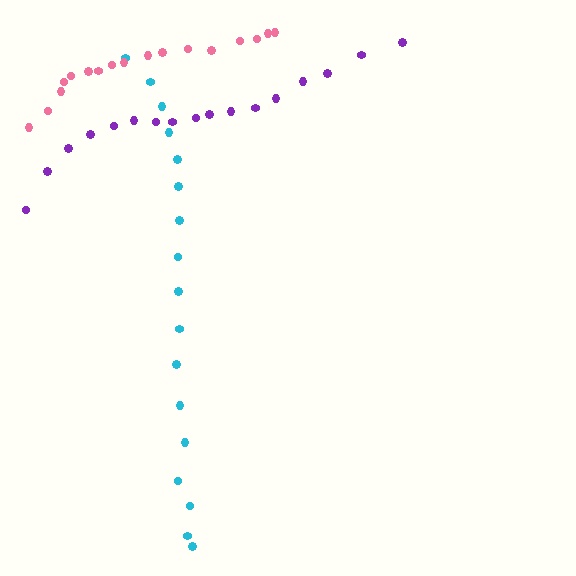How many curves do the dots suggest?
There are 3 distinct paths.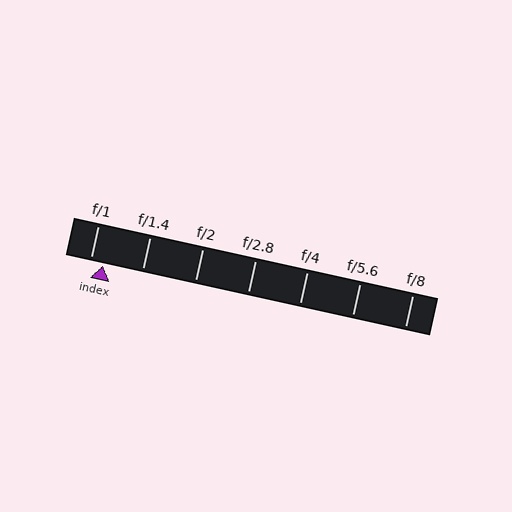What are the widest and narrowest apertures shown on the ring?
The widest aperture shown is f/1 and the narrowest is f/8.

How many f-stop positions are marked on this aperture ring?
There are 7 f-stop positions marked.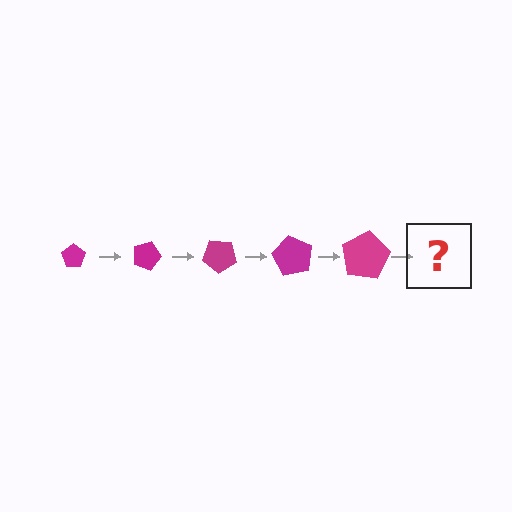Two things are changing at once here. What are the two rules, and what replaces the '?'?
The two rules are that the pentagon grows larger each step and it rotates 20 degrees each step. The '?' should be a pentagon, larger than the previous one and rotated 100 degrees from the start.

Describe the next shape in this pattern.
It should be a pentagon, larger than the previous one and rotated 100 degrees from the start.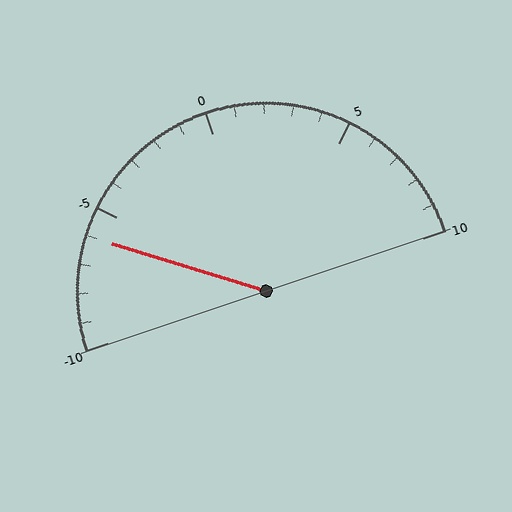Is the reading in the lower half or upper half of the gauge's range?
The reading is in the lower half of the range (-10 to 10).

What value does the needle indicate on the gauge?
The needle indicates approximately -6.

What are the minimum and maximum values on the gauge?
The gauge ranges from -10 to 10.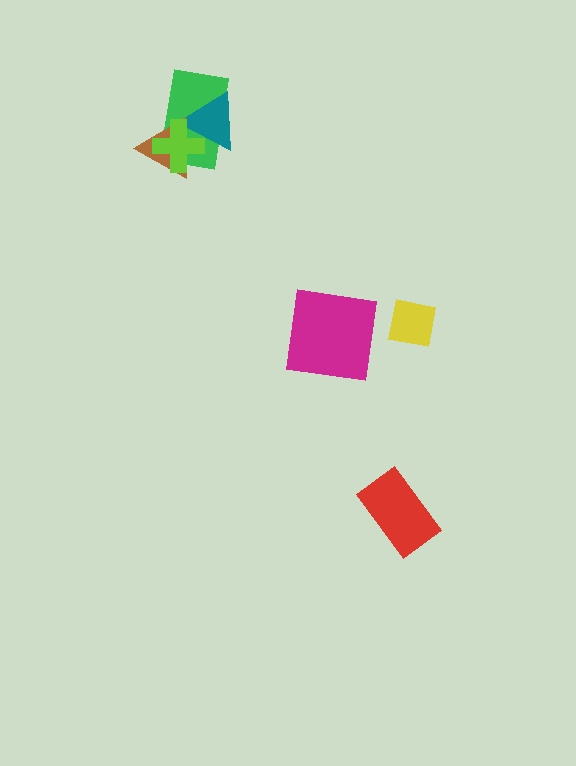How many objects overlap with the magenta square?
0 objects overlap with the magenta square.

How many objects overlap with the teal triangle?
3 objects overlap with the teal triangle.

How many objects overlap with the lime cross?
3 objects overlap with the lime cross.